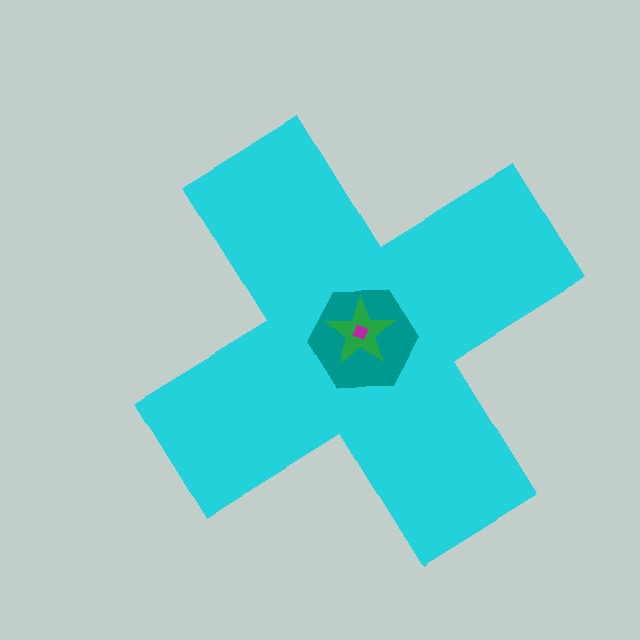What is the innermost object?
The magenta diamond.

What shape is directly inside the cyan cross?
The teal hexagon.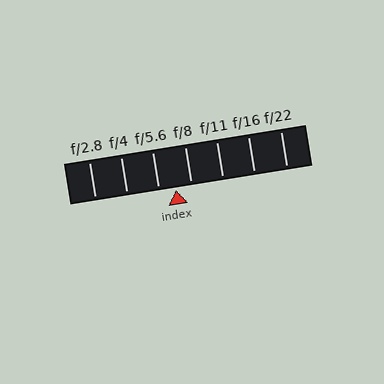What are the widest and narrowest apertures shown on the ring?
The widest aperture shown is f/2.8 and the narrowest is f/22.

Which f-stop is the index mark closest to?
The index mark is closest to f/8.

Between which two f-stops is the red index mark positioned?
The index mark is between f/5.6 and f/8.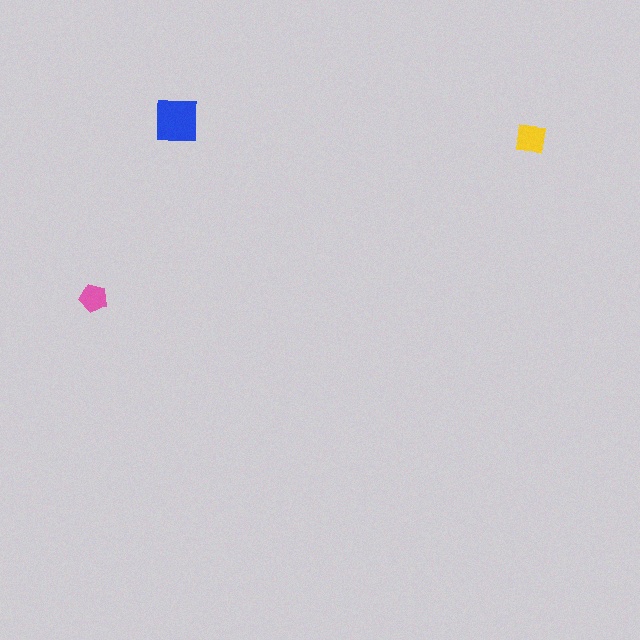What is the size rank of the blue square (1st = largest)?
1st.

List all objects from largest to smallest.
The blue square, the yellow square, the pink pentagon.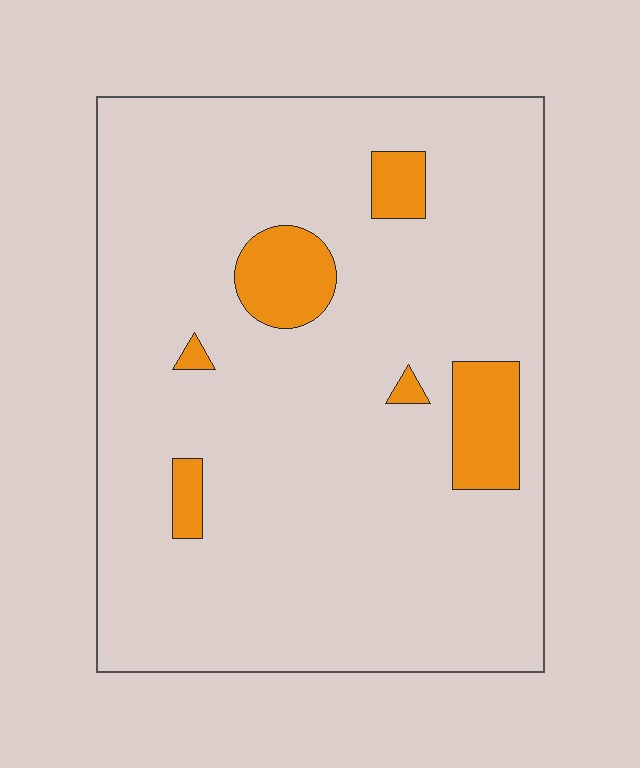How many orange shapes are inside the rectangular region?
6.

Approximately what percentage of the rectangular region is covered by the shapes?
Approximately 10%.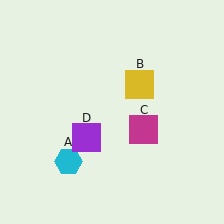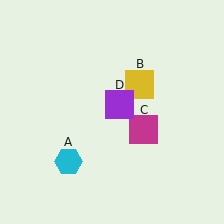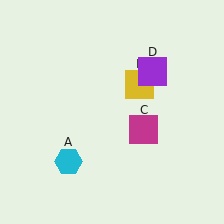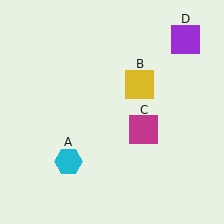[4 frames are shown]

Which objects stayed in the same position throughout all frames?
Cyan hexagon (object A) and yellow square (object B) and magenta square (object C) remained stationary.